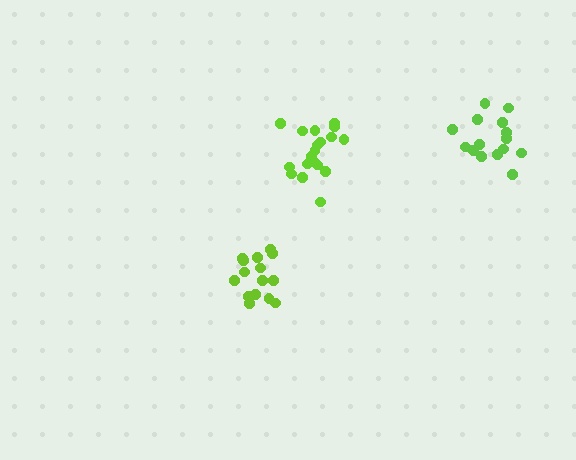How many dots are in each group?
Group 1: 15 dots, Group 2: 15 dots, Group 3: 19 dots (49 total).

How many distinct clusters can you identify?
There are 3 distinct clusters.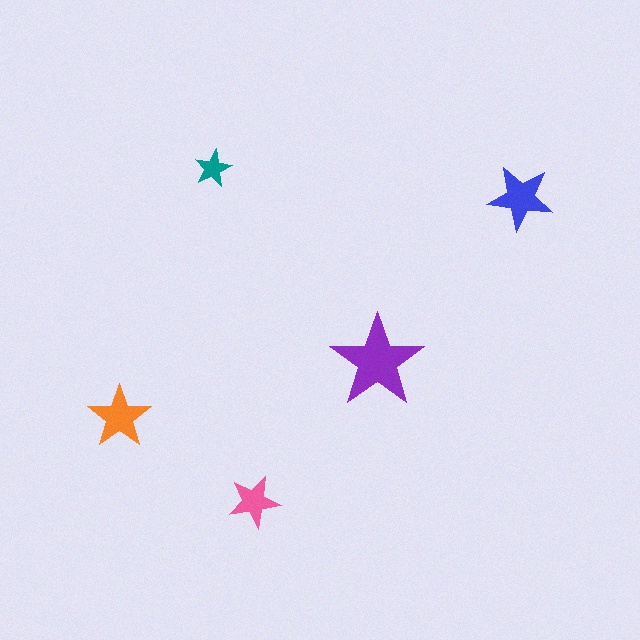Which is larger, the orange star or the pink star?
The orange one.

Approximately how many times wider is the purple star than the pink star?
About 2 times wider.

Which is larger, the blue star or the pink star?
The blue one.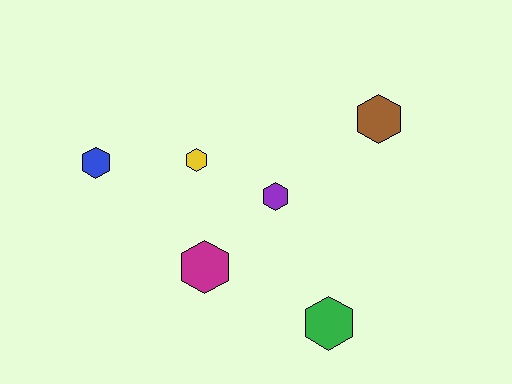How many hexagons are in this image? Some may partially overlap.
There are 6 hexagons.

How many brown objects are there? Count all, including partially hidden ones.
There is 1 brown object.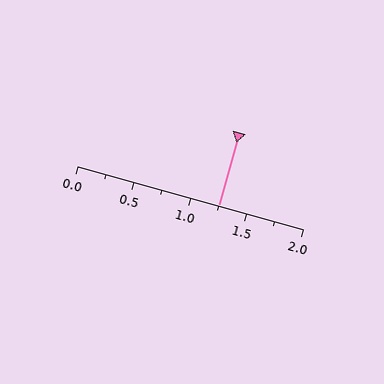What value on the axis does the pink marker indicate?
The marker indicates approximately 1.25.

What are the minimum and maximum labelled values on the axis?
The axis runs from 0.0 to 2.0.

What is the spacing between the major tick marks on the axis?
The major ticks are spaced 0.5 apart.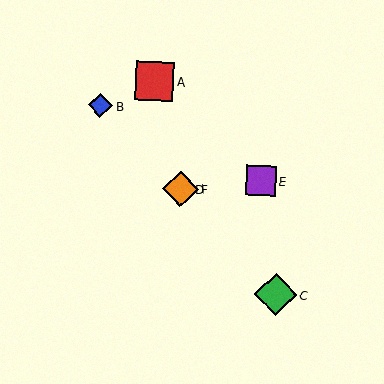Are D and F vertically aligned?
Yes, both are at x≈181.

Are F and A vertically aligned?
No, F is at x≈181 and A is at x≈154.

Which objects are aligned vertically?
Objects D, F are aligned vertically.